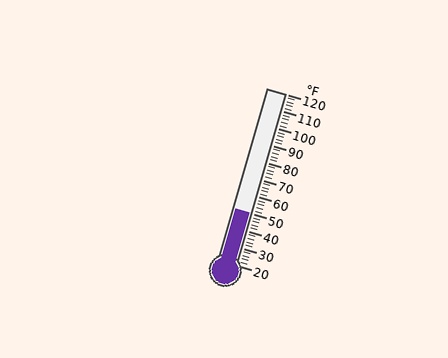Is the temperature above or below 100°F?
The temperature is below 100°F.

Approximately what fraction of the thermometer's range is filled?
The thermometer is filled to approximately 30% of its range.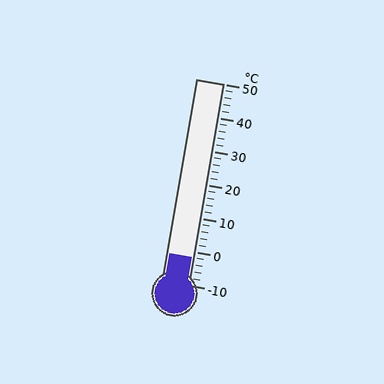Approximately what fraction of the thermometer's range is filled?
The thermometer is filled to approximately 15% of its range.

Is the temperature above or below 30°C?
The temperature is below 30°C.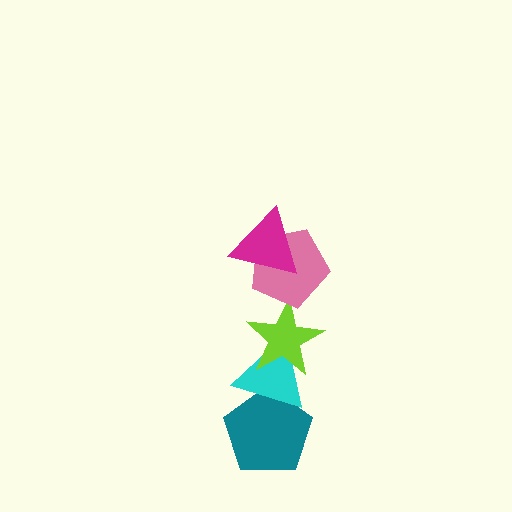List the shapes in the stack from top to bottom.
From top to bottom: the magenta triangle, the pink pentagon, the lime star, the cyan triangle, the teal pentagon.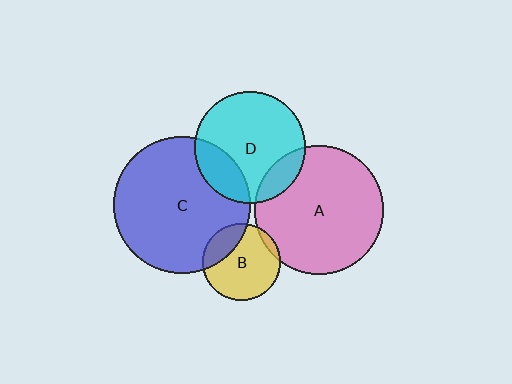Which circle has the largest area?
Circle C (blue).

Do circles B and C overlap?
Yes.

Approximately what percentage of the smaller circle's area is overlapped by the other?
Approximately 25%.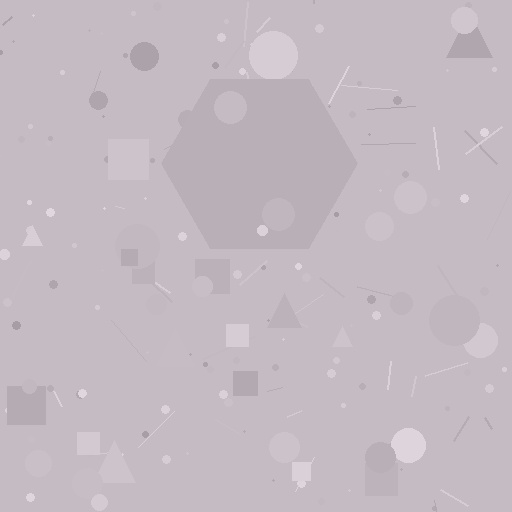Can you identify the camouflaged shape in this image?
The camouflaged shape is a hexagon.